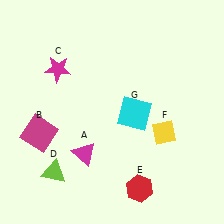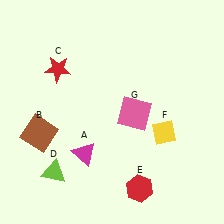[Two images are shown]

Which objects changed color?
B changed from magenta to brown. C changed from magenta to red. G changed from cyan to pink.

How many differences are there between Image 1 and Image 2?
There are 3 differences between the two images.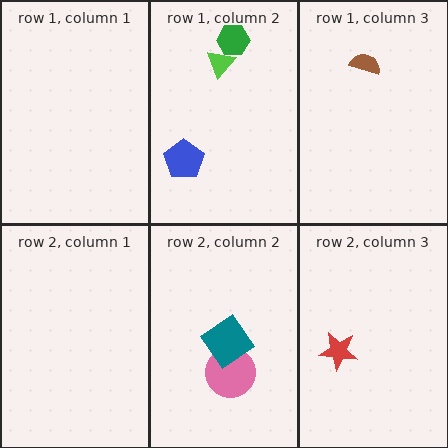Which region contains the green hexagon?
The row 1, column 2 region.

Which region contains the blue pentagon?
The row 1, column 2 region.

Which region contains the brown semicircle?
The row 1, column 3 region.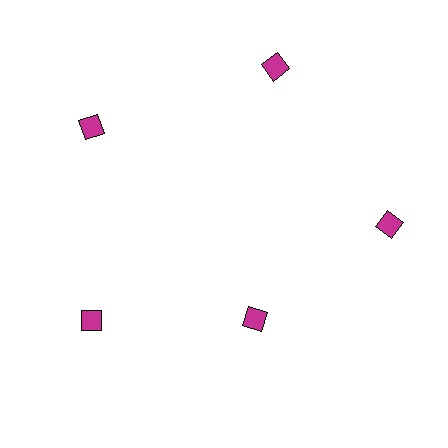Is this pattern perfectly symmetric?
No. The 5 magenta diamonds are arranged in a ring, but one element near the 5 o'clock position is pulled inward toward the center, breaking the 5-fold rotational symmetry.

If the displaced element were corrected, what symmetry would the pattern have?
It would have 5-fold rotational symmetry — the pattern would map onto itself every 72 degrees.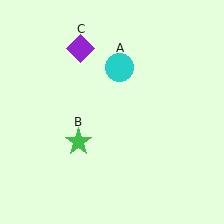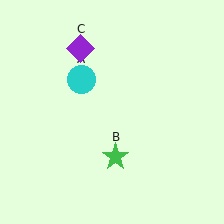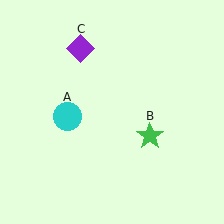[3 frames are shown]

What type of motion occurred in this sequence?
The cyan circle (object A), green star (object B) rotated counterclockwise around the center of the scene.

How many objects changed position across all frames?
2 objects changed position: cyan circle (object A), green star (object B).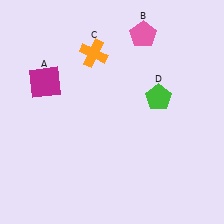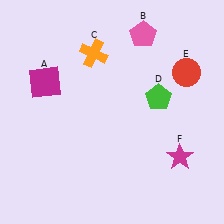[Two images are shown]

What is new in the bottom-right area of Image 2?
A magenta star (F) was added in the bottom-right area of Image 2.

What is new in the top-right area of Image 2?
A red circle (E) was added in the top-right area of Image 2.